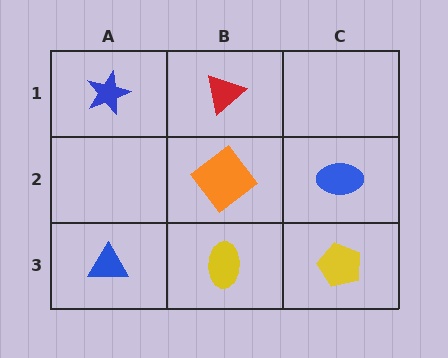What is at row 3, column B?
A yellow ellipse.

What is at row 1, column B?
A red triangle.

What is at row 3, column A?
A blue triangle.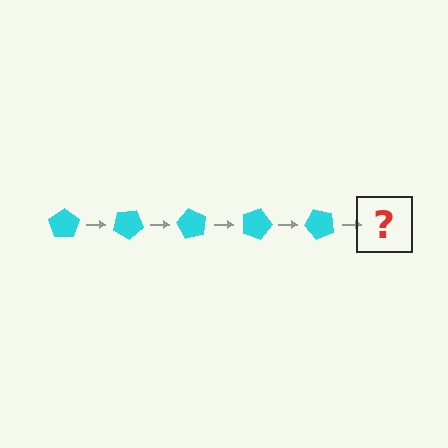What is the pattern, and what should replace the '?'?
The pattern is that the pentagon rotates 30 degrees each step. The '?' should be a cyan pentagon rotated 150 degrees.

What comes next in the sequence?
The next element should be a cyan pentagon rotated 150 degrees.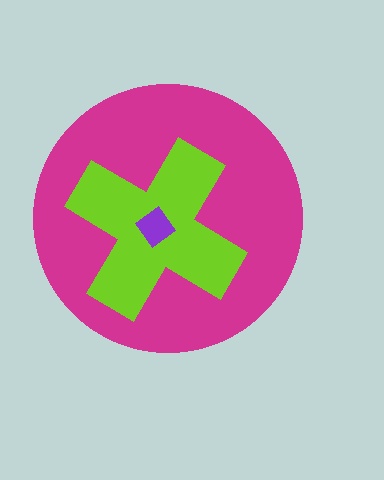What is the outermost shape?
The magenta circle.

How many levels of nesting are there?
3.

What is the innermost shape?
The purple diamond.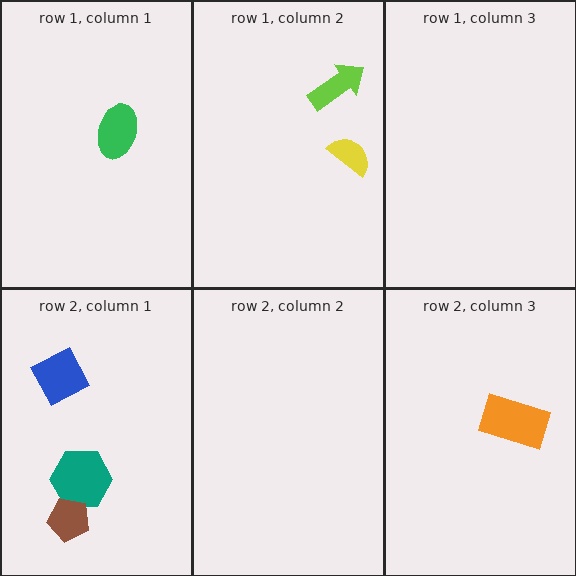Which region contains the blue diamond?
The row 2, column 1 region.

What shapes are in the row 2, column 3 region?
The orange rectangle.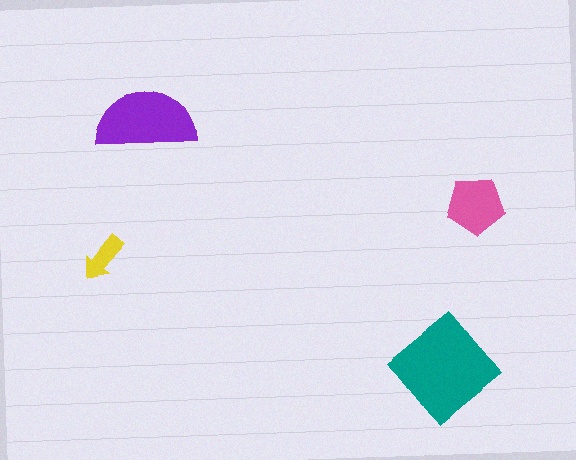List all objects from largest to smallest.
The teal diamond, the purple semicircle, the pink pentagon, the yellow arrow.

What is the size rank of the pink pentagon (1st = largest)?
3rd.